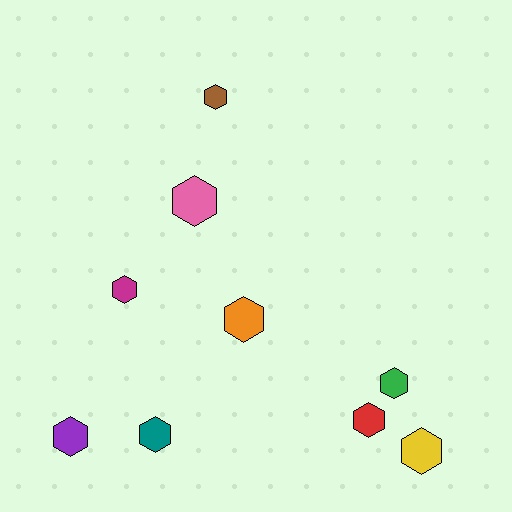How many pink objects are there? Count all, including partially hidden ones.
There is 1 pink object.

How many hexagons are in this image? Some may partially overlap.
There are 9 hexagons.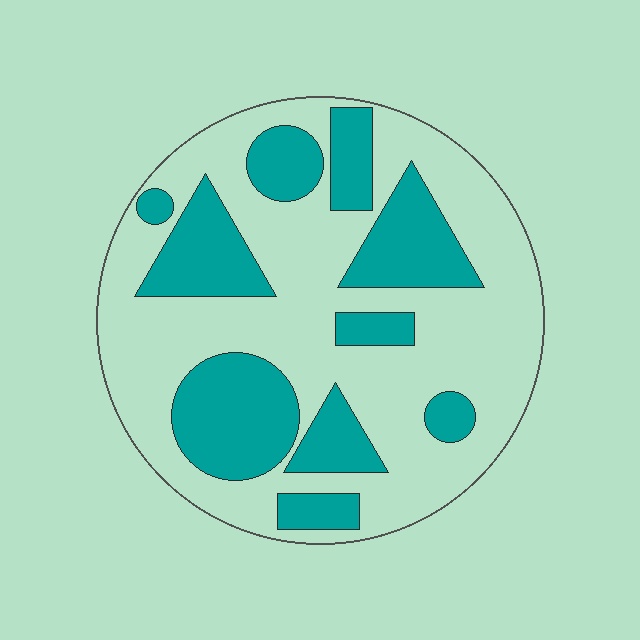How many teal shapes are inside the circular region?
10.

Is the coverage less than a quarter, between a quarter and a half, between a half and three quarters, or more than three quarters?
Between a quarter and a half.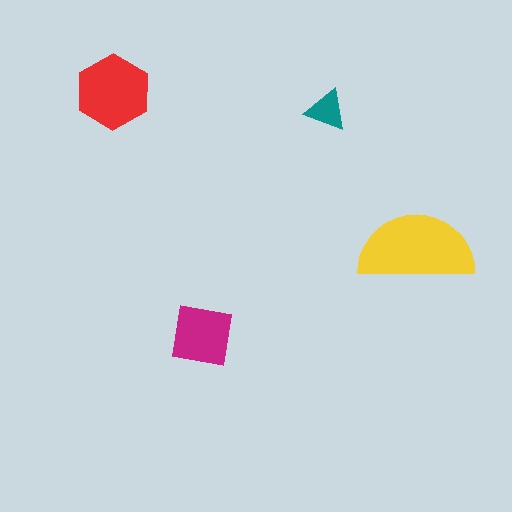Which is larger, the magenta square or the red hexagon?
The red hexagon.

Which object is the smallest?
The teal triangle.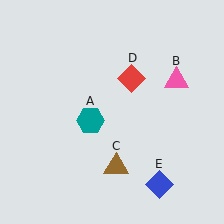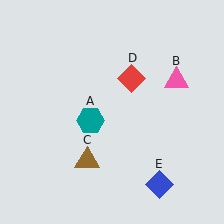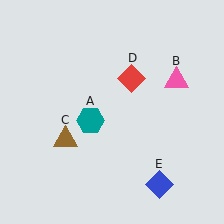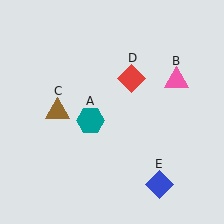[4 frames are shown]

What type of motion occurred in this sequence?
The brown triangle (object C) rotated clockwise around the center of the scene.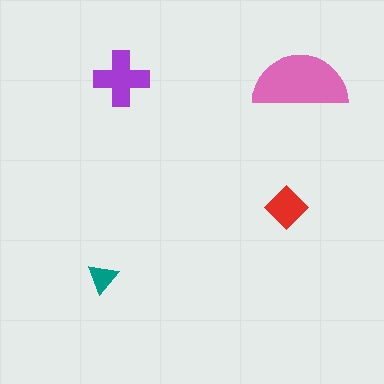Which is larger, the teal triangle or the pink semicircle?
The pink semicircle.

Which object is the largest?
The pink semicircle.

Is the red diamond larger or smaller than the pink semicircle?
Smaller.